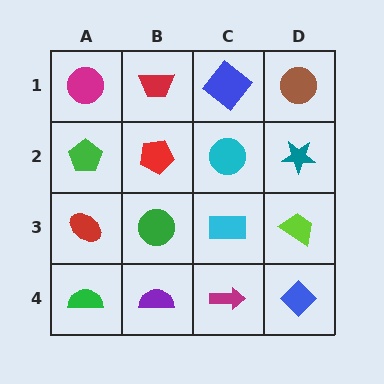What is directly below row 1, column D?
A teal star.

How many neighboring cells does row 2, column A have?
3.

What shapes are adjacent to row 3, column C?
A cyan circle (row 2, column C), a magenta arrow (row 4, column C), a green circle (row 3, column B), a lime trapezoid (row 3, column D).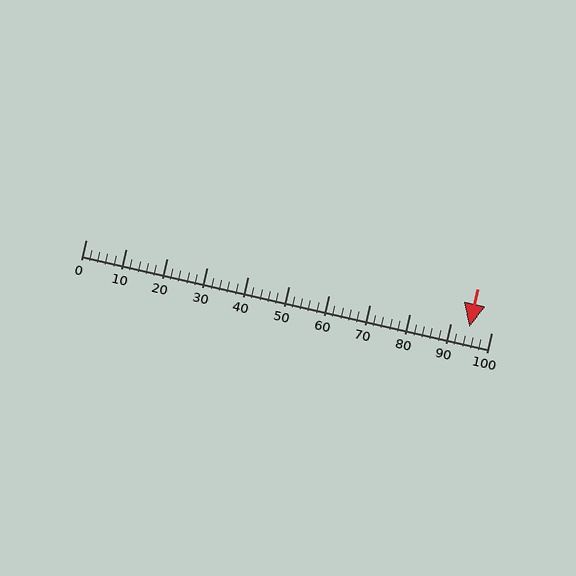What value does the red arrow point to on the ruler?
The red arrow points to approximately 95.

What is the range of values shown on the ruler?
The ruler shows values from 0 to 100.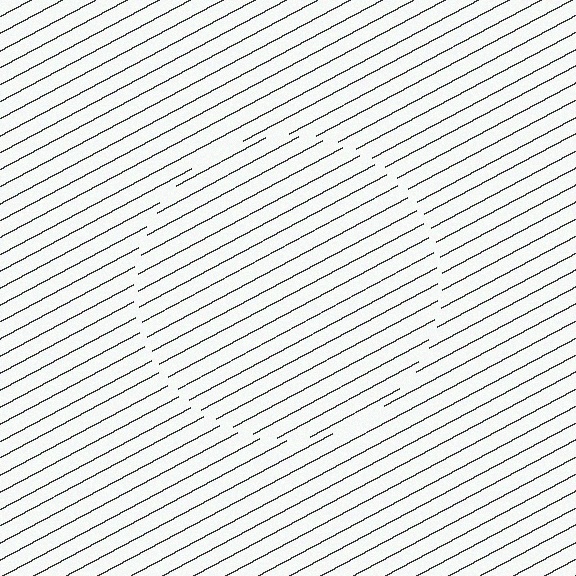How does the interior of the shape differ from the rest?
The interior of the shape contains the same grating, shifted by half a period — the contour is defined by the phase discontinuity where line-ends from the inner and outer gratings abut.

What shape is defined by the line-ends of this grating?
An illusory circle. The interior of the shape contains the same grating, shifted by half a period — the contour is defined by the phase discontinuity where line-ends from the inner and outer gratings abut.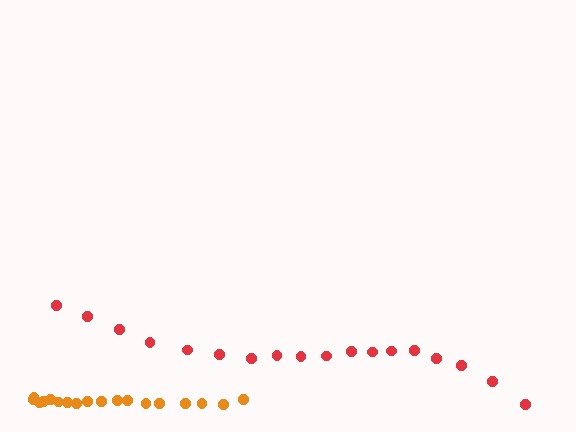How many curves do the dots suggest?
There are 2 distinct paths.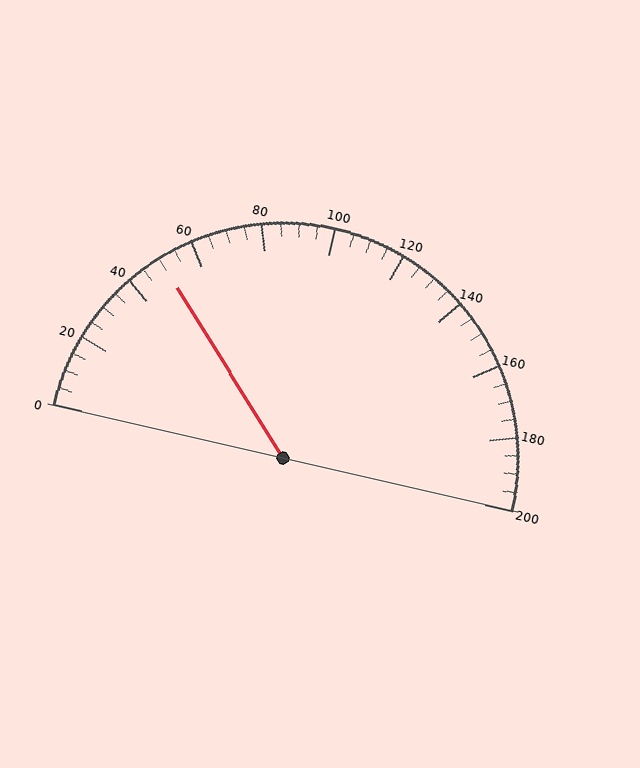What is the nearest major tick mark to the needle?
The nearest major tick mark is 40.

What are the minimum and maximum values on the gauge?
The gauge ranges from 0 to 200.